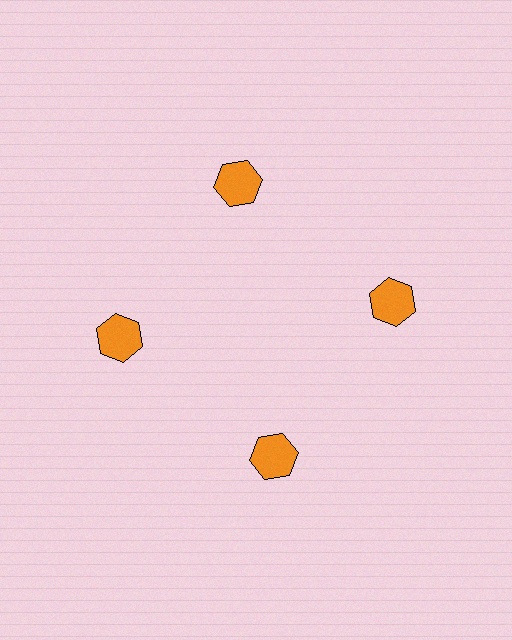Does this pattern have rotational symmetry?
Yes, this pattern has 4-fold rotational symmetry. It looks the same after rotating 90 degrees around the center.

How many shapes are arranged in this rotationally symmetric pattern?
There are 4 shapes, arranged in 4 groups of 1.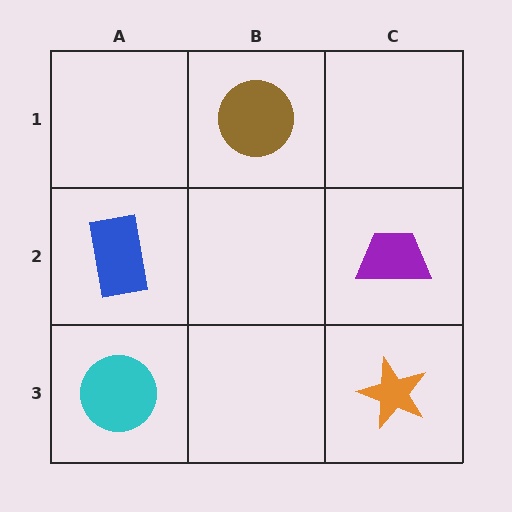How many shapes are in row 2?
2 shapes.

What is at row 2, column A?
A blue rectangle.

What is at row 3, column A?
A cyan circle.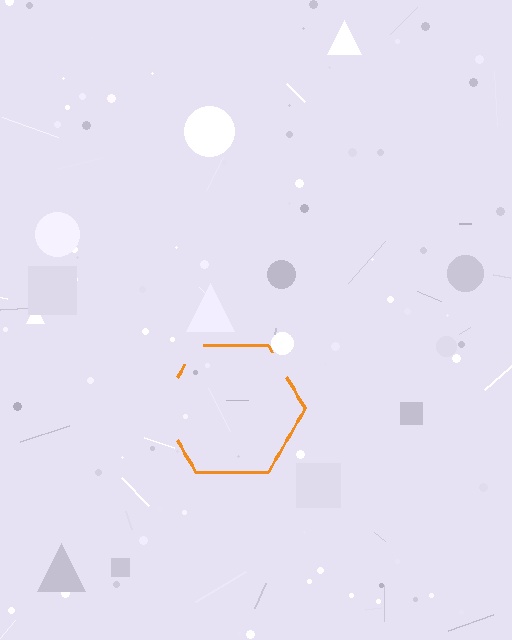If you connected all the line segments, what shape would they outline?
They would outline a hexagon.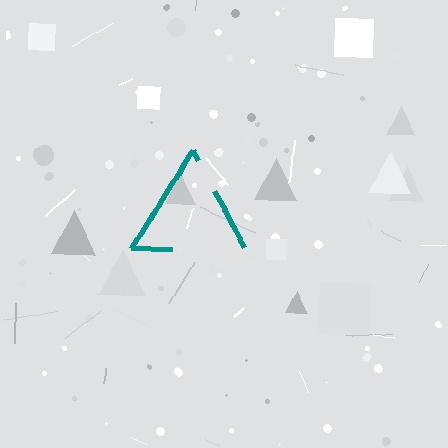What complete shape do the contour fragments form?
The contour fragments form a triangle.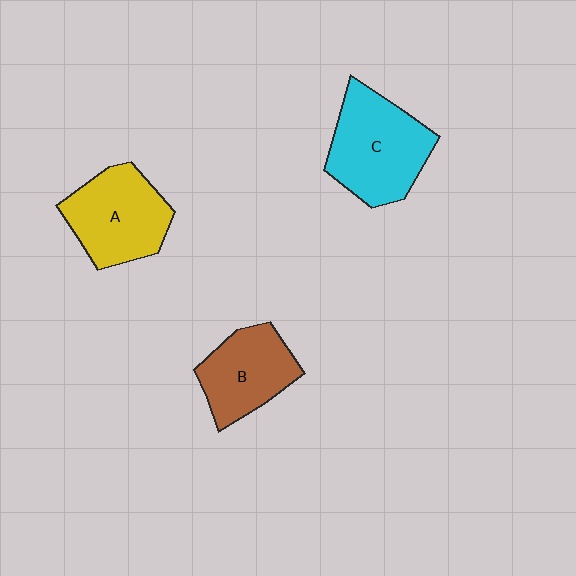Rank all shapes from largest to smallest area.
From largest to smallest: C (cyan), A (yellow), B (brown).